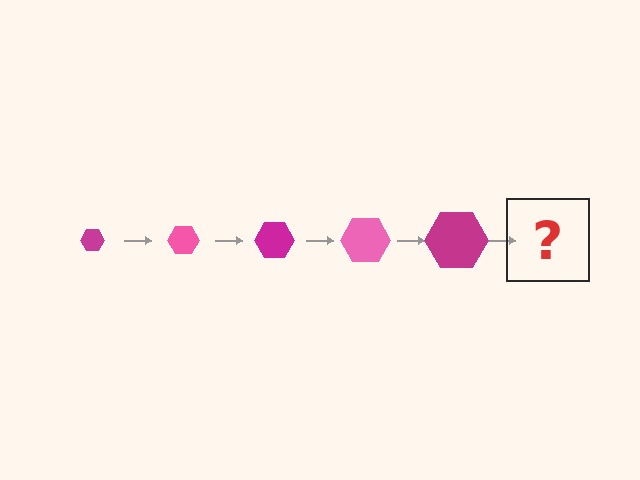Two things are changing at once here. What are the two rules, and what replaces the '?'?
The two rules are that the hexagon grows larger each step and the color cycles through magenta and pink. The '?' should be a pink hexagon, larger than the previous one.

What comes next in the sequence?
The next element should be a pink hexagon, larger than the previous one.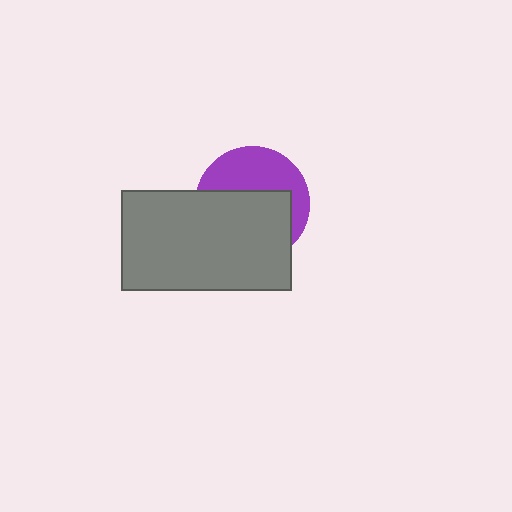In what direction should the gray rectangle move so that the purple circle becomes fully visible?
The gray rectangle should move down. That is the shortest direction to clear the overlap and leave the purple circle fully visible.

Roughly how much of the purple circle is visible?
A small part of it is visible (roughly 42%).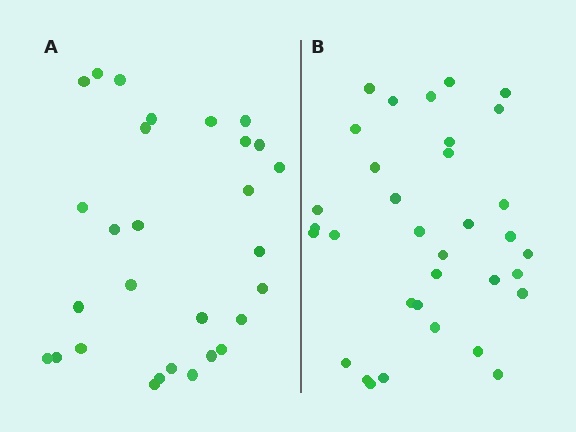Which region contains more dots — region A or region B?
Region B (the right region) has more dots.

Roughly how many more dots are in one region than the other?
Region B has about 5 more dots than region A.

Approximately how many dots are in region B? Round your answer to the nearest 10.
About 30 dots. (The exact count is 34, which rounds to 30.)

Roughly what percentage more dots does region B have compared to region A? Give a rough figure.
About 15% more.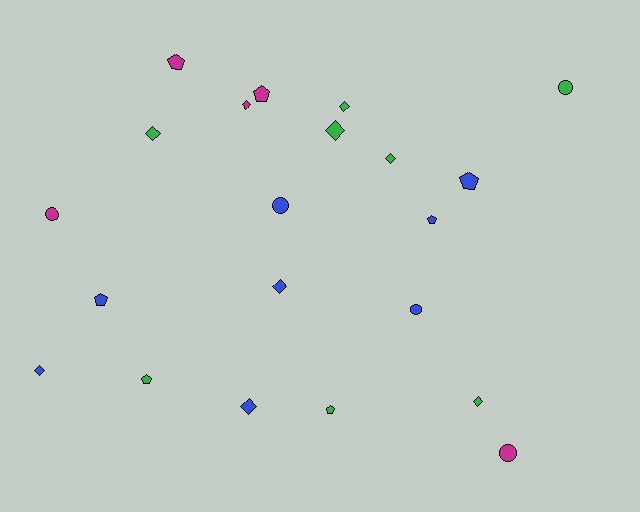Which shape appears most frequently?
Diamond, with 9 objects.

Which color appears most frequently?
Green, with 8 objects.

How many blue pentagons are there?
There are 3 blue pentagons.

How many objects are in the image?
There are 21 objects.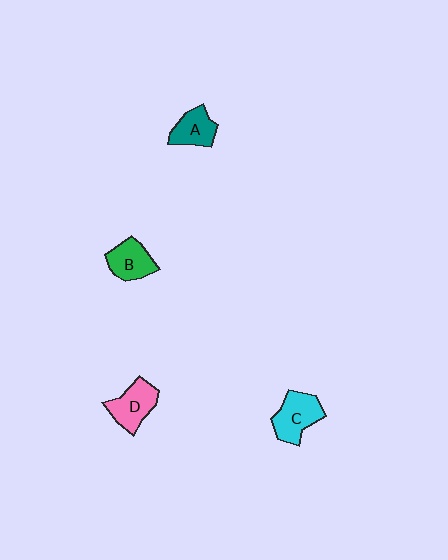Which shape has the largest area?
Shape C (cyan).